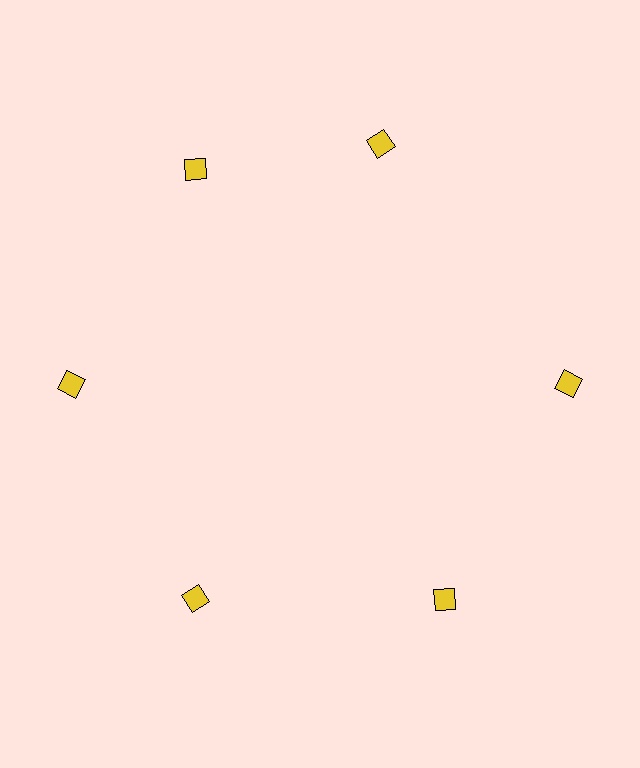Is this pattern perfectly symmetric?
No. The 6 yellow diamonds are arranged in a ring, but one element near the 1 o'clock position is rotated out of alignment along the ring, breaking the 6-fold rotational symmetry.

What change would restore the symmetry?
The symmetry would be restored by rotating it back into even spacing with its neighbors so that all 6 diamonds sit at equal angles and equal distance from the center.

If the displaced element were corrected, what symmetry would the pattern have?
It would have 6-fold rotational symmetry — the pattern would map onto itself every 60 degrees.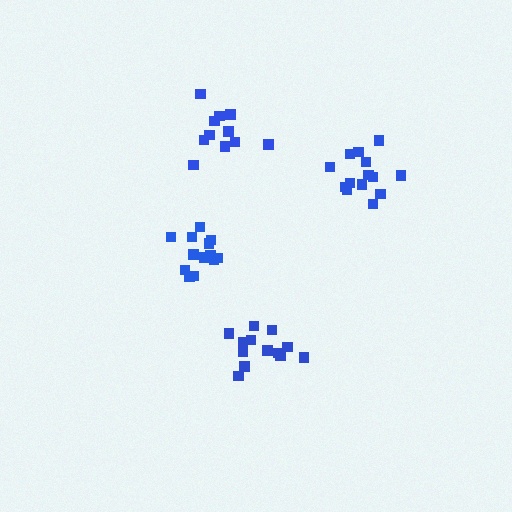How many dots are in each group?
Group 1: 13 dots, Group 2: 13 dots, Group 3: 14 dots, Group 4: 11 dots (51 total).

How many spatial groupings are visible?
There are 4 spatial groupings.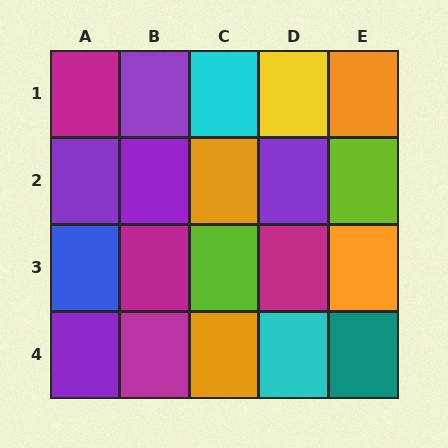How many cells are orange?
4 cells are orange.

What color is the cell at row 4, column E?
Teal.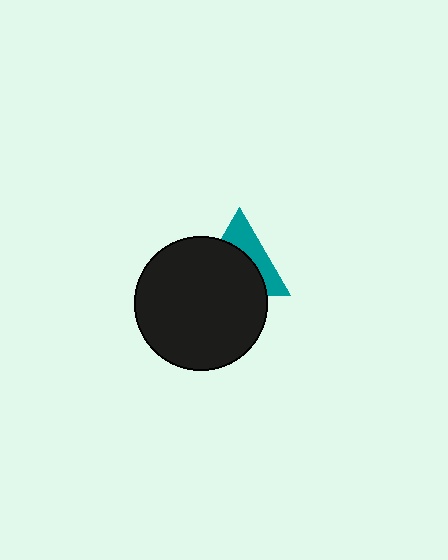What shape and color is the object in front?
The object in front is a black circle.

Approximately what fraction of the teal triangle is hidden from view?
Roughly 61% of the teal triangle is hidden behind the black circle.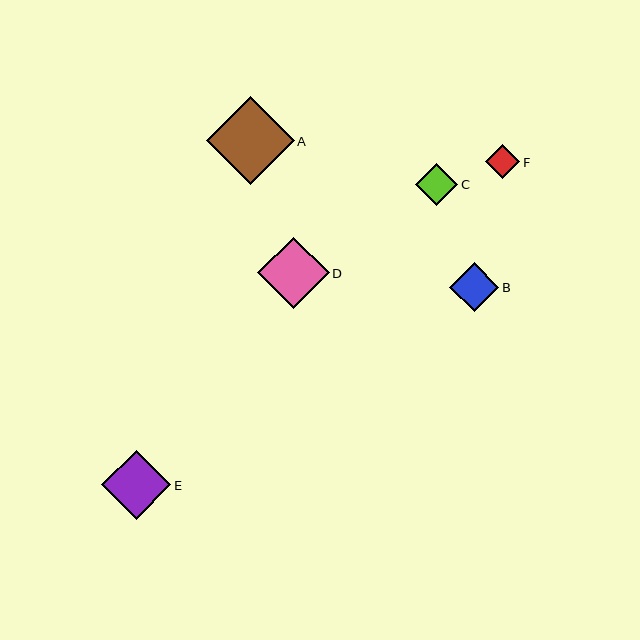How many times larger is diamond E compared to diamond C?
Diamond E is approximately 1.6 times the size of diamond C.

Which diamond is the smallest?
Diamond F is the smallest with a size of approximately 34 pixels.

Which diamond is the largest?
Diamond A is the largest with a size of approximately 88 pixels.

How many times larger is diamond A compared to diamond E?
Diamond A is approximately 1.3 times the size of diamond E.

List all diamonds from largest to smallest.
From largest to smallest: A, D, E, B, C, F.